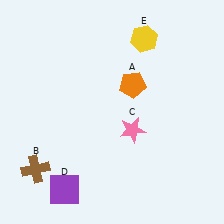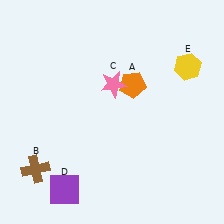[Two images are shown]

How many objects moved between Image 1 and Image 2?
2 objects moved between the two images.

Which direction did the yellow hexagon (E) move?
The yellow hexagon (E) moved right.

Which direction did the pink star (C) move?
The pink star (C) moved up.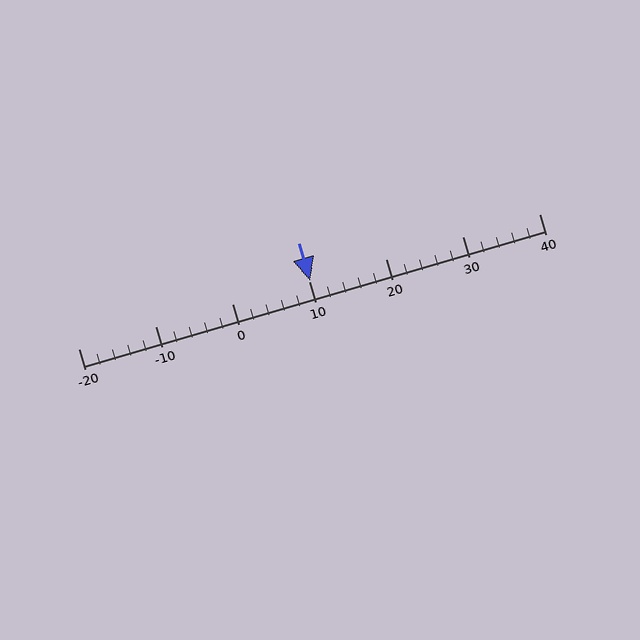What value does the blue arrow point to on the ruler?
The blue arrow points to approximately 10.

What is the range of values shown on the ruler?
The ruler shows values from -20 to 40.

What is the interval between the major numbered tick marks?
The major tick marks are spaced 10 units apart.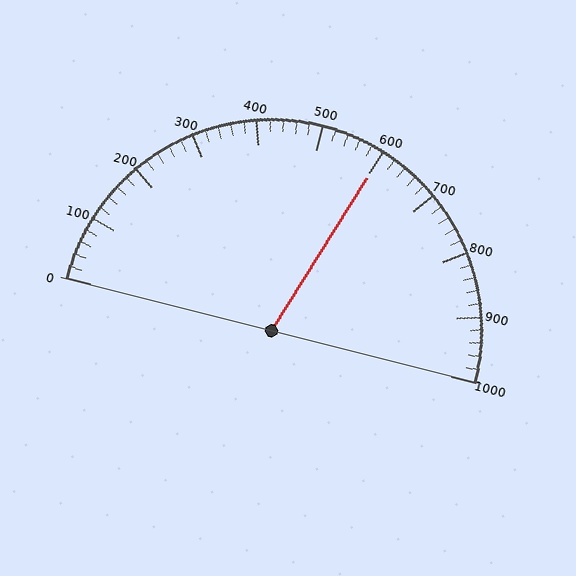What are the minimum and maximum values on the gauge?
The gauge ranges from 0 to 1000.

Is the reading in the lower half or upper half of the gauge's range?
The reading is in the upper half of the range (0 to 1000).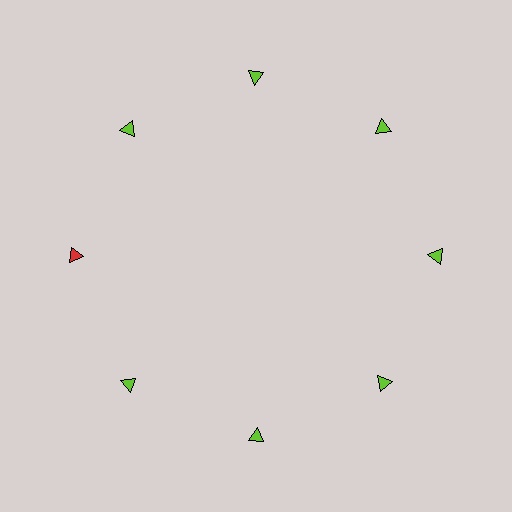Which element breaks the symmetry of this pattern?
The red triangle at roughly the 9 o'clock position breaks the symmetry. All other shapes are lime triangles.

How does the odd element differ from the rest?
It has a different color: red instead of lime.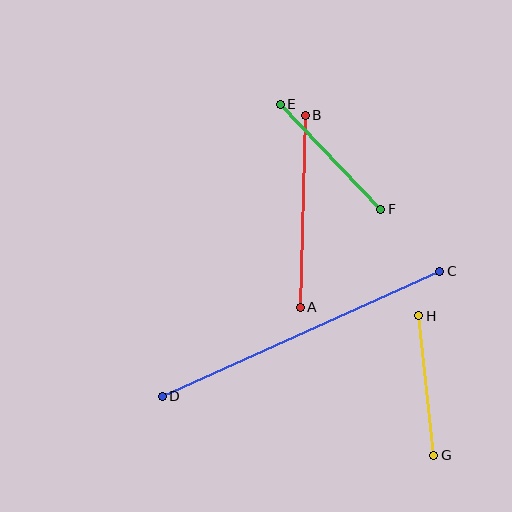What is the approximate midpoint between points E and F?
The midpoint is at approximately (330, 157) pixels.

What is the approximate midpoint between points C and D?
The midpoint is at approximately (301, 334) pixels.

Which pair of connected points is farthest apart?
Points C and D are farthest apart.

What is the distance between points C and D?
The distance is approximately 304 pixels.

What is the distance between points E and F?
The distance is approximately 145 pixels.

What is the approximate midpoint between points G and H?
The midpoint is at approximately (426, 385) pixels.